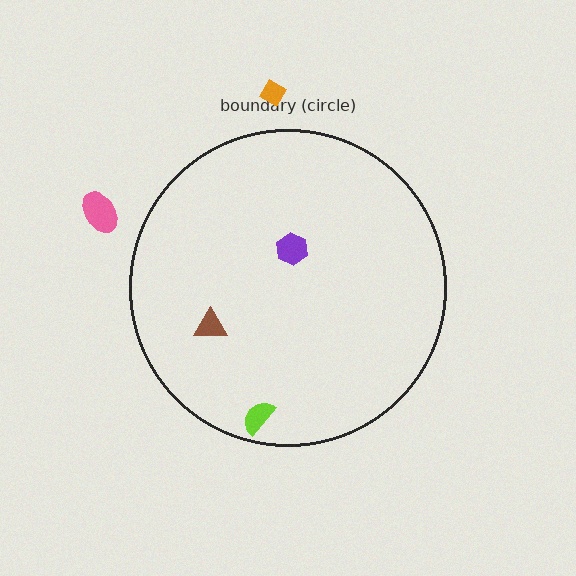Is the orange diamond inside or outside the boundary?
Outside.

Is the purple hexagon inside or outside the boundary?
Inside.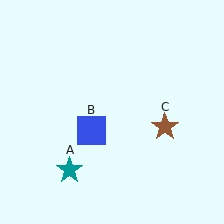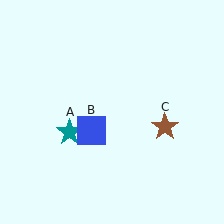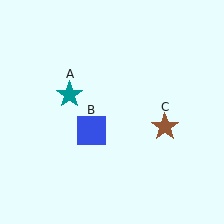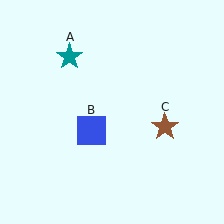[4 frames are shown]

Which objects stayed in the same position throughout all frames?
Blue square (object B) and brown star (object C) remained stationary.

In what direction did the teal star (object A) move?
The teal star (object A) moved up.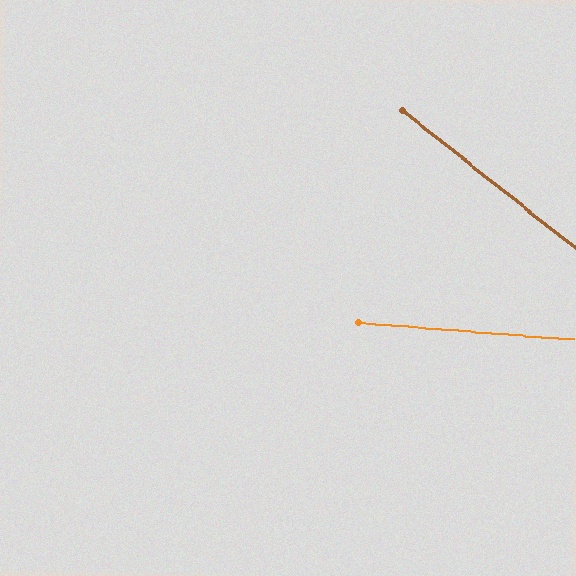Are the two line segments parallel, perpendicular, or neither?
Neither parallel nor perpendicular — they differ by about 34°.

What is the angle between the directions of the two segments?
Approximately 34 degrees.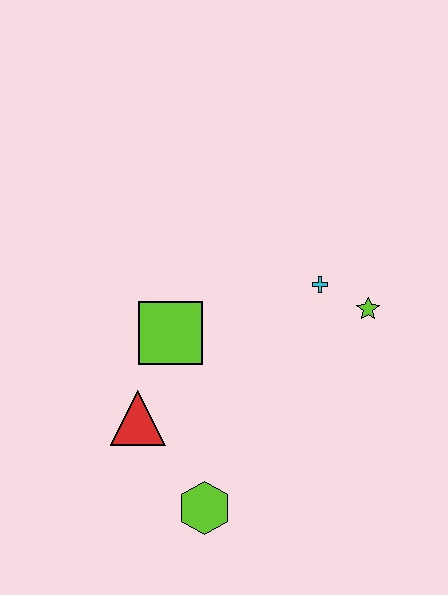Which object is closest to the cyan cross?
The lime star is closest to the cyan cross.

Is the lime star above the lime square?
Yes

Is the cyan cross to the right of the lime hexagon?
Yes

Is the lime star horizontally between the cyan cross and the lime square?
No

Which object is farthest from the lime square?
The lime star is farthest from the lime square.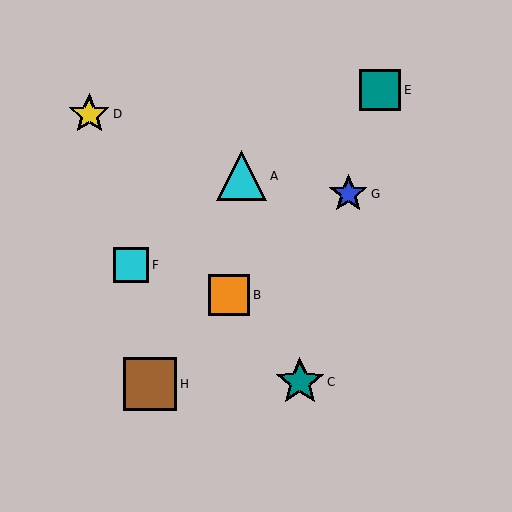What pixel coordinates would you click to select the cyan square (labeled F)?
Click at (131, 265) to select the cyan square F.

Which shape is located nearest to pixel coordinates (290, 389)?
The teal star (labeled C) at (300, 382) is nearest to that location.